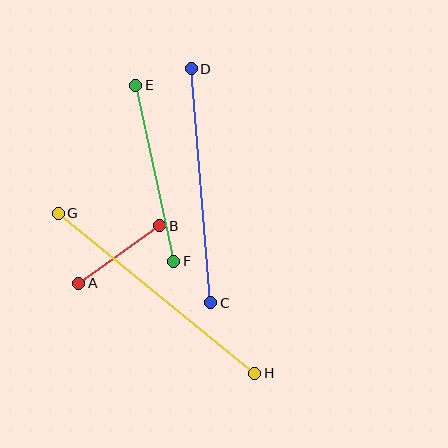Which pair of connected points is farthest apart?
Points G and H are farthest apart.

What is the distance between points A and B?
The distance is approximately 100 pixels.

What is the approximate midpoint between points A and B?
The midpoint is at approximately (119, 255) pixels.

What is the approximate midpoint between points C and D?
The midpoint is at approximately (201, 186) pixels.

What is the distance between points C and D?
The distance is approximately 235 pixels.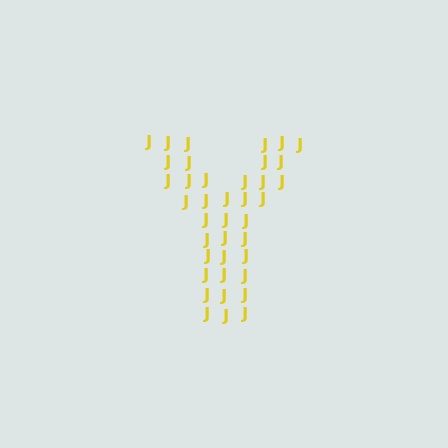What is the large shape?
The large shape is the letter Y.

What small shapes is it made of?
It is made of small letter J's.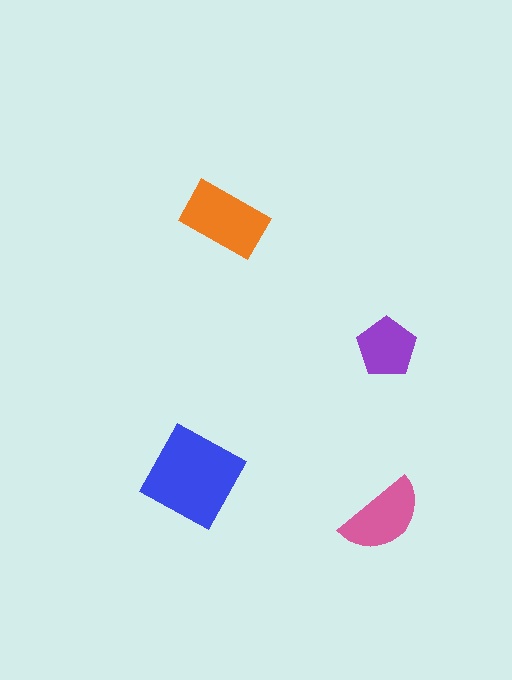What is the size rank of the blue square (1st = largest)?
1st.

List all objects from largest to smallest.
The blue square, the orange rectangle, the pink semicircle, the purple pentagon.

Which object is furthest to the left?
The blue square is leftmost.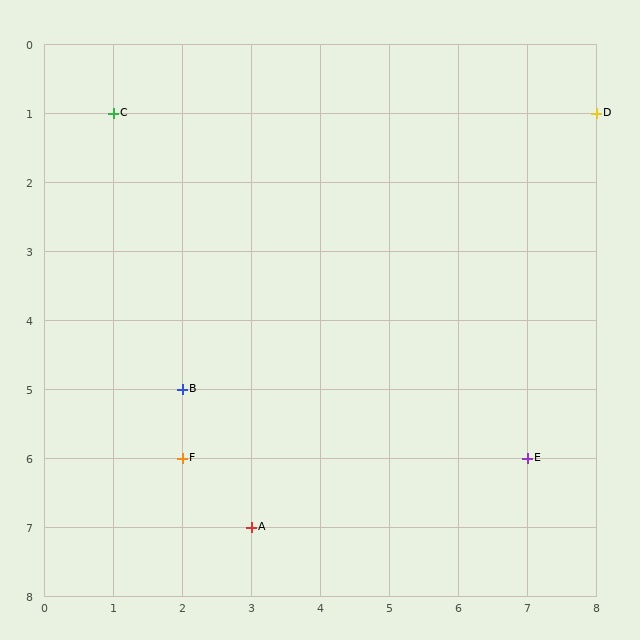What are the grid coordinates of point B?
Point B is at grid coordinates (2, 5).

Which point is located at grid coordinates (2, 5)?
Point B is at (2, 5).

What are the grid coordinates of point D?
Point D is at grid coordinates (8, 1).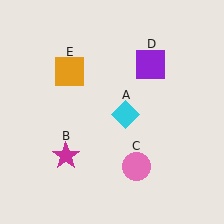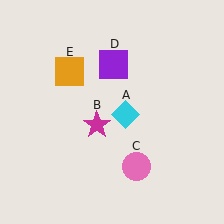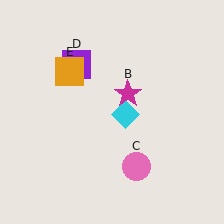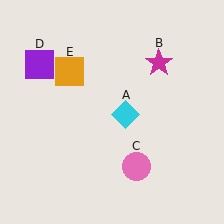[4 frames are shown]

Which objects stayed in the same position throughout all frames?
Cyan diamond (object A) and pink circle (object C) and orange square (object E) remained stationary.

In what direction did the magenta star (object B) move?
The magenta star (object B) moved up and to the right.